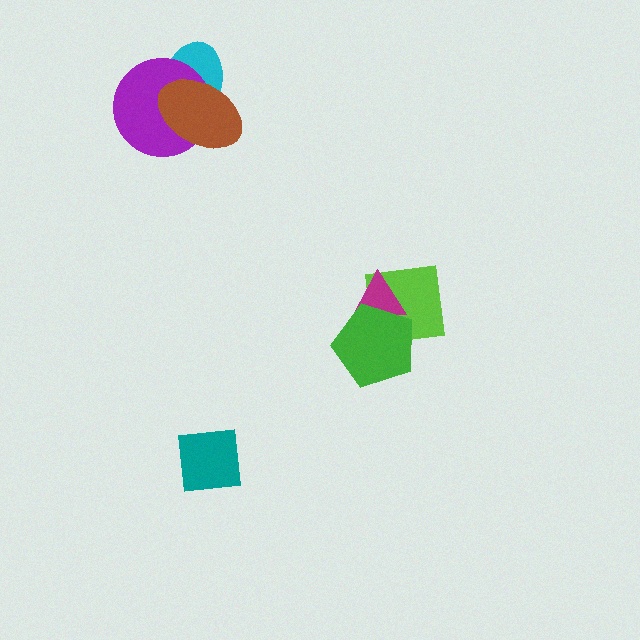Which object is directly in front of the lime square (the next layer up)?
The magenta triangle is directly in front of the lime square.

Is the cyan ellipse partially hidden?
Yes, it is partially covered by another shape.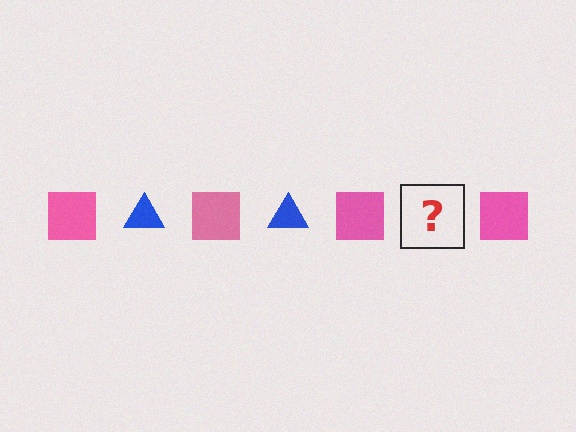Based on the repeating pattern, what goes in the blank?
The blank should be a blue triangle.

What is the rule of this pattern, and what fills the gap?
The rule is that the pattern alternates between pink square and blue triangle. The gap should be filled with a blue triangle.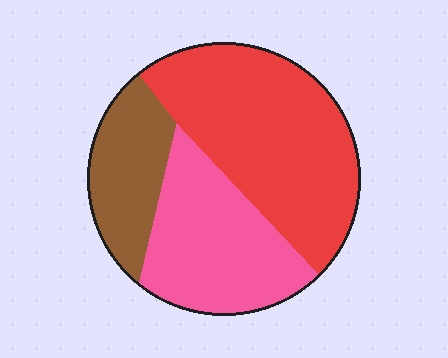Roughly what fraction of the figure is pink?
Pink covers 32% of the figure.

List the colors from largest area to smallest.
From largest to smallest: red, pink, brown.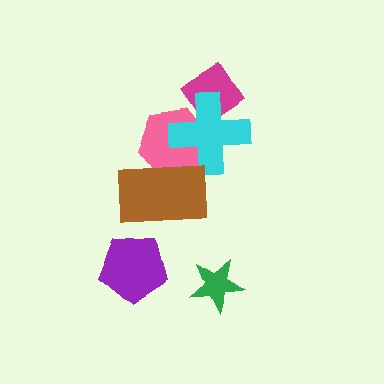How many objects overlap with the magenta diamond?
2 objects overlap with the magenta diamond.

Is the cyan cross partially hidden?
No, no other shape covers it.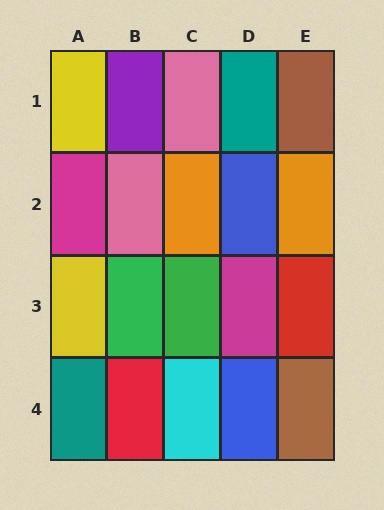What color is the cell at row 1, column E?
Brown.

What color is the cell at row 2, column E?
Orange.